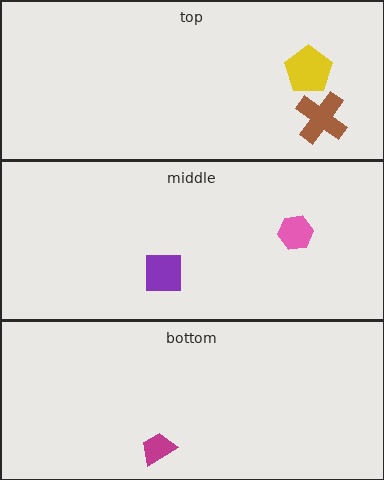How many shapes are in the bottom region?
1.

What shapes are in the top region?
The yellow pentagon, the brown cross.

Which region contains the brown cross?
The top region.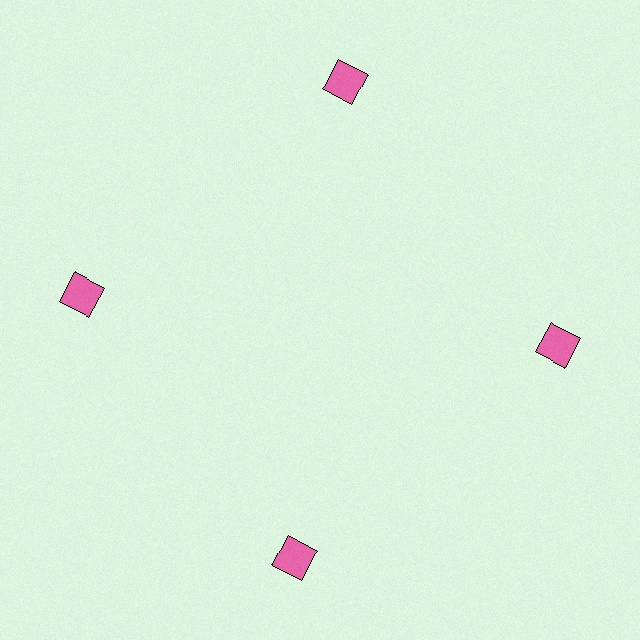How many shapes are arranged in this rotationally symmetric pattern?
There are 4 shapes, arranged in 4 groups of 1.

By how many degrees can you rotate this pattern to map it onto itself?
The pattern maps onto itself every 90 degrees of rotation.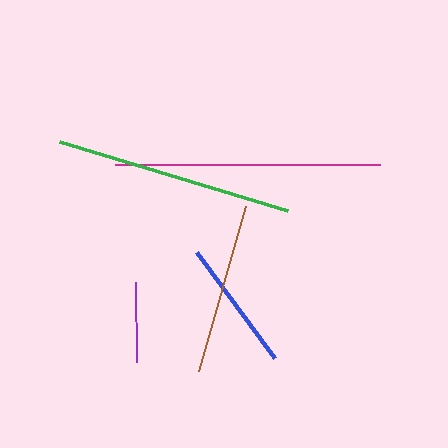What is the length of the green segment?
The green segment is approximately 238 pixels long.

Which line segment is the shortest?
The purple line is the shortest at approximately 80 pixels.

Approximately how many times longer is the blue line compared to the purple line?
The blue line is approximately 1.7 times the length of the purple line.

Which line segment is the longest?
The magenta line is the longest at approximately 265 pixels.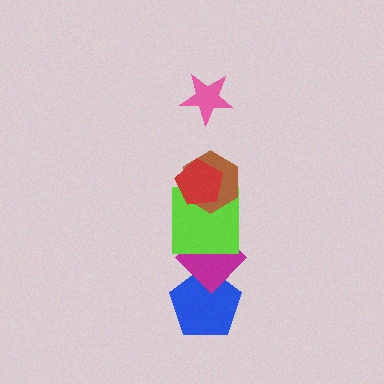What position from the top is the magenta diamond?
The magenta diamond is 5th from the top.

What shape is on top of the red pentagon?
The pink star is on top of the red pentagon.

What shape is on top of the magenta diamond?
The lime square is on top of the magenta diamond.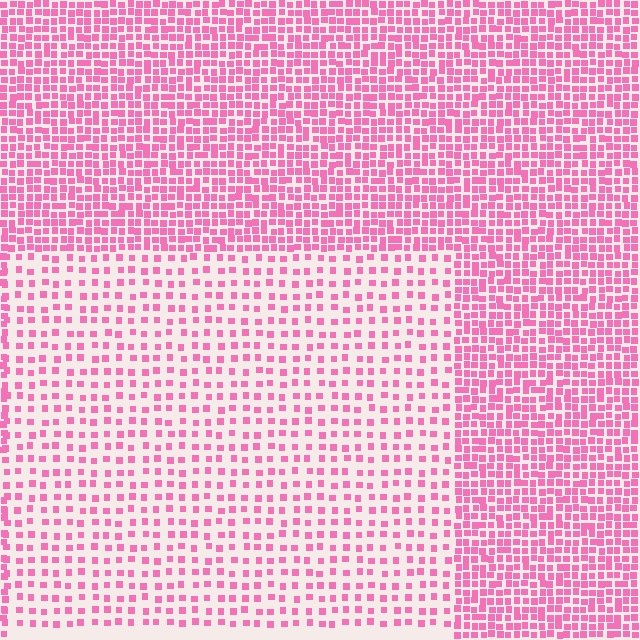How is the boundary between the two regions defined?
The boundary is defined by a change in element density (approximately 2.2x ratio). All elements are the same color, size, and shape.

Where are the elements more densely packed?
The elements are more densely packed outside the rectangle boundary.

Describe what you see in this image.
The image contains small pink elements arranged at two different densities. A rectangle-shaped region is visible where the elements are less densely packed than the surrounding area.